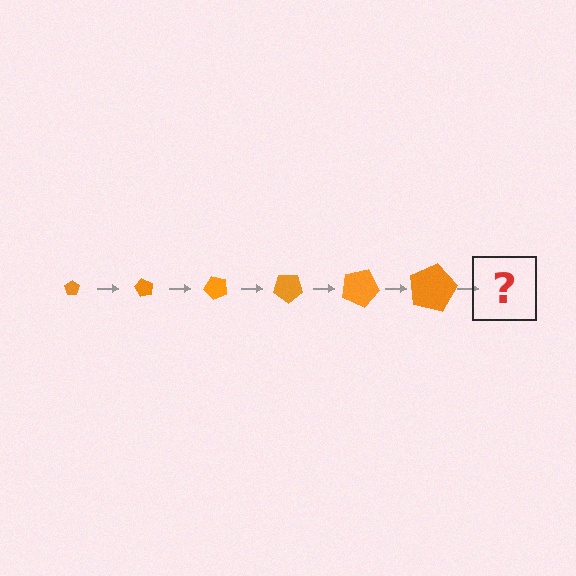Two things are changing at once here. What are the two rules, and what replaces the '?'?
The two rules are that the pentagon grows larger each step and it rotates 60 degrees each step. The '?' should be a pentagon, larger than the previous one and rotated 360 degrees from the start.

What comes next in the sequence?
The next element should be a pentagon, larger than the previous one and rotated 360 degrees from the start.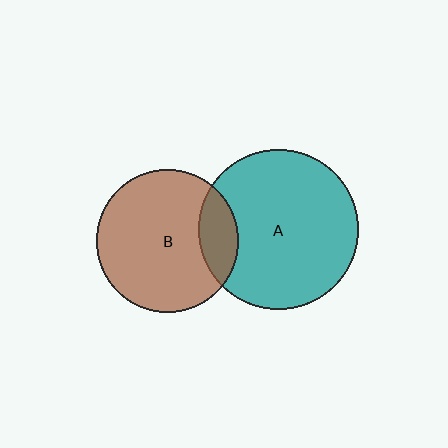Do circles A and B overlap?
Yes.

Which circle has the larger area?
Circle A (teal).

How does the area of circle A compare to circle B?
Approximately 1.3 times.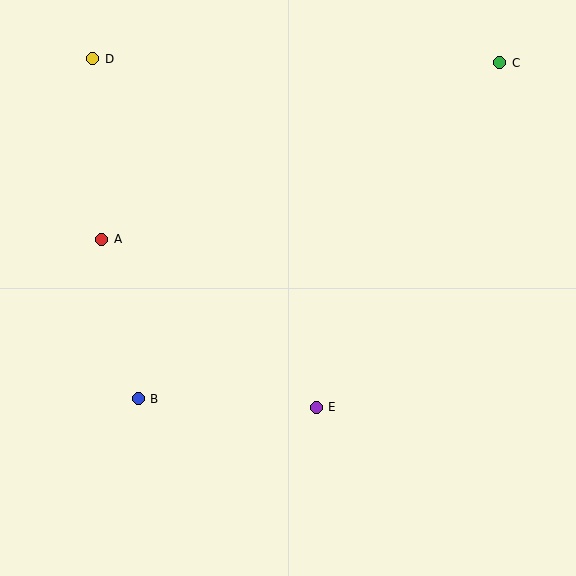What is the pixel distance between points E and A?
The distance between E and A is 272 pixels.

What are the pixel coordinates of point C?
Point C is at (500, 63).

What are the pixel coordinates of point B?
Point B is at (138, 399).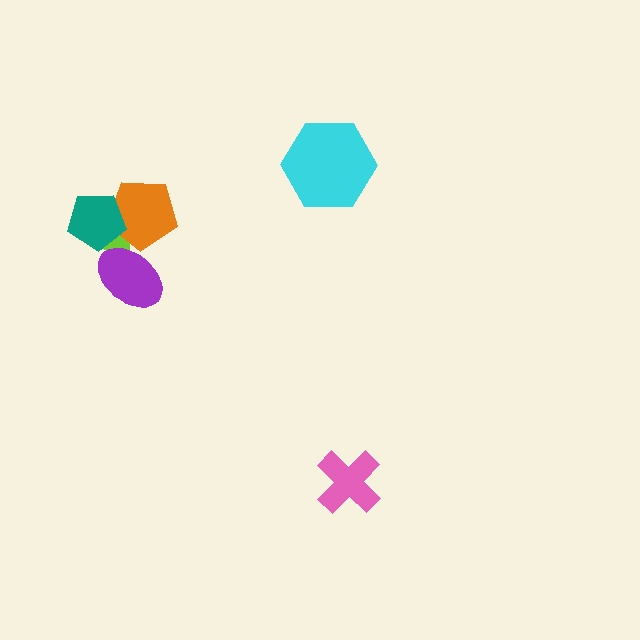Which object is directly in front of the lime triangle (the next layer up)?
The orange pentagon is directly in front of the lime triangle.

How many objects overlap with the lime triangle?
3 objects overlap with the lime triangle.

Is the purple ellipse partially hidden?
No, no other shape covers it.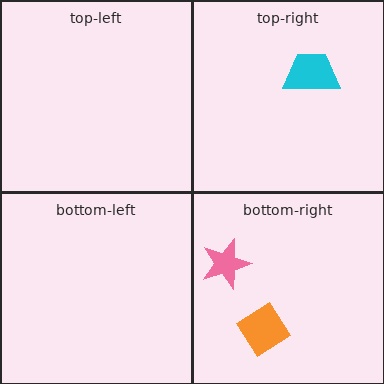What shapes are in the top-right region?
The cyan trapezoid.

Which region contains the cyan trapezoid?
The top-right region.